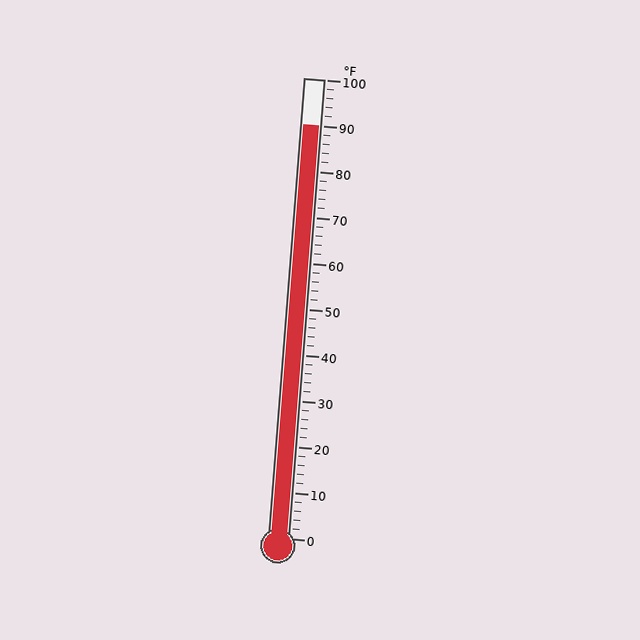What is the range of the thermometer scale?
The thermometer scale ranges from 0°F to 100°F.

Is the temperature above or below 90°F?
The temperature is at 90°F.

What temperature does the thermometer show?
The thermometer shows approximately 90°F.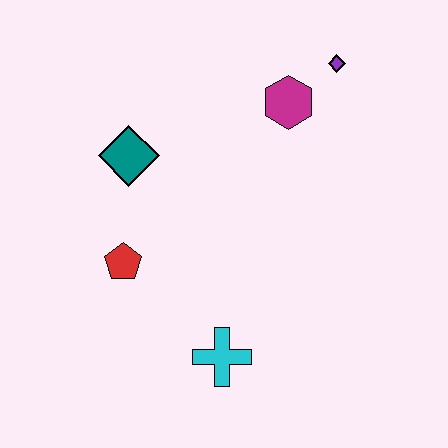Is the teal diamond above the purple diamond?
No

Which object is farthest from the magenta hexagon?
The cyan cross is farthest from the magenta hexagon.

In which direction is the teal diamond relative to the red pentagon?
The teal diamond is above the red pentagon.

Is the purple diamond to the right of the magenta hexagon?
Yes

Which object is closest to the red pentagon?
The teal diamond is closest to the red pentagon.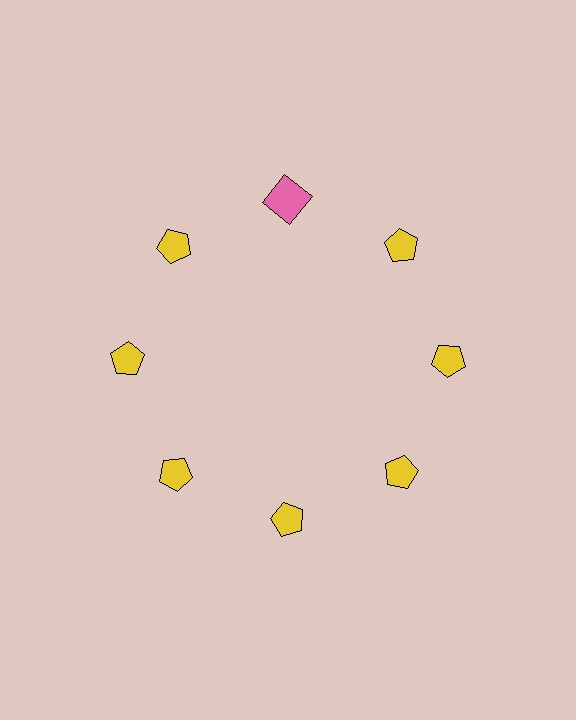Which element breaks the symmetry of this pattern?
The pink square at roughly the 12 o'clock position breaks the symmetry. All other shapes are yellow pentagons.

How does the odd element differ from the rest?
It differs in both color (pink instead of yellow) and shape (square instead of pentagon).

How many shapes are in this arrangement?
There are 8 shapes arranged in a ring pattern.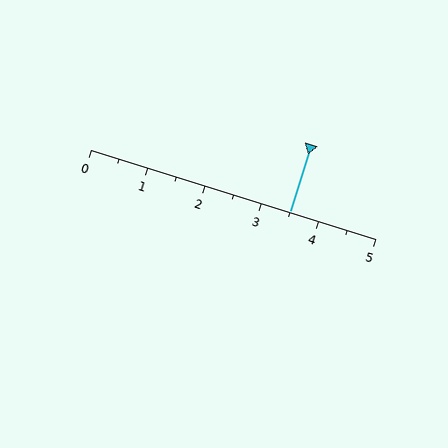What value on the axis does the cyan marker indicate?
The marker indicates approximately 3.5.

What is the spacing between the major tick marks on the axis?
The major ticks are spaced 1 apart.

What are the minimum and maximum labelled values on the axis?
The axis runs from 0 to 5.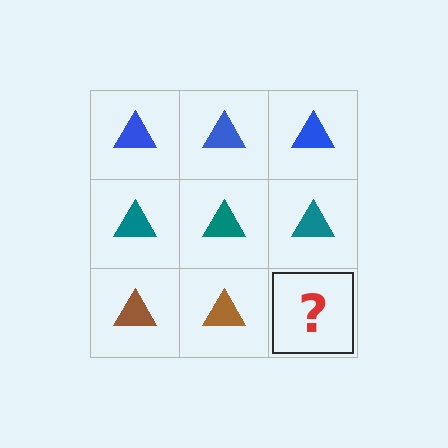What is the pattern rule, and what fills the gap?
The rule is that each row has a consistent color. The gap should be filled with a brown triangle.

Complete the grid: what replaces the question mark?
The question mark should be replaced with a brown triangle.